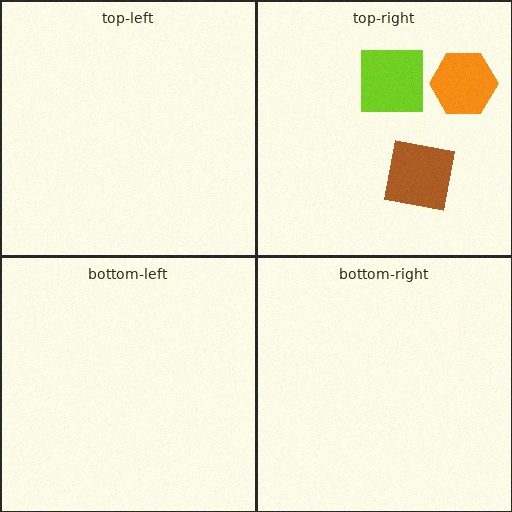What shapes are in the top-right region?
The lime square, the orange hexagon, the brown square.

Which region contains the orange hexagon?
The top-right region.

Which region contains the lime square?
The top-right region.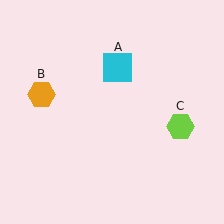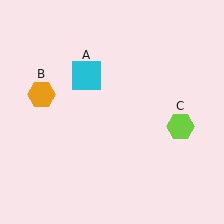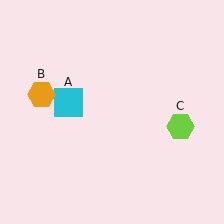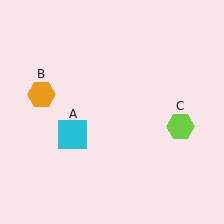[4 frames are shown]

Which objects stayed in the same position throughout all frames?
Orange hexagon (object B) and lime hexagon (object C) remained stationary.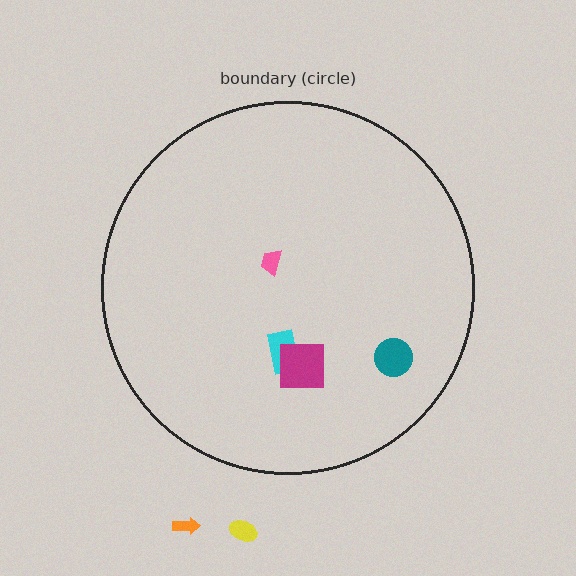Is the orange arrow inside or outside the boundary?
Outside.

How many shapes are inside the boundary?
4 inside, 2 outside.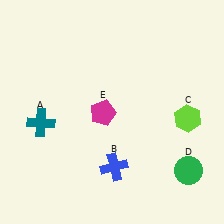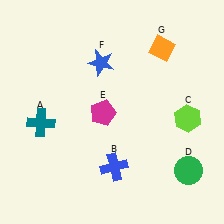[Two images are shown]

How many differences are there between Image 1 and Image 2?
There are 2 differences between the two images.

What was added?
A blue star (F), an orange diamond (G) were added in Image 2.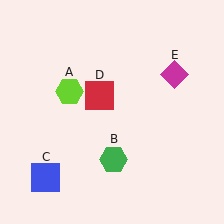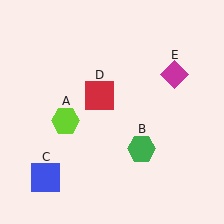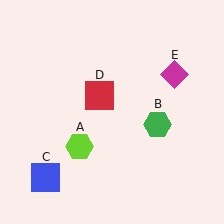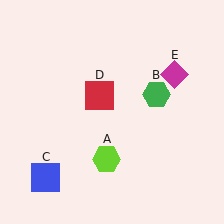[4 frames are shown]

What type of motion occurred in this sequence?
The lime hexagon (object A), green hexagon (object B) rotated counterclockwise around the center of the scene.